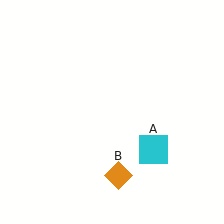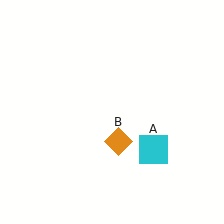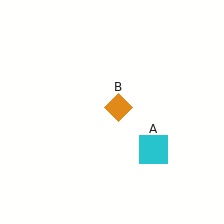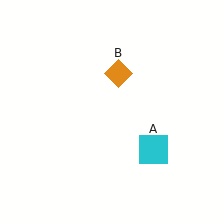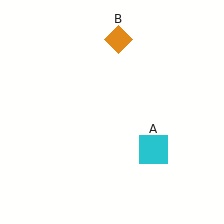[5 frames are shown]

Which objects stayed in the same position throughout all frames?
Cyan square (object A) remained stationary.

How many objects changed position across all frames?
1 object changed position: orange diamond (object B).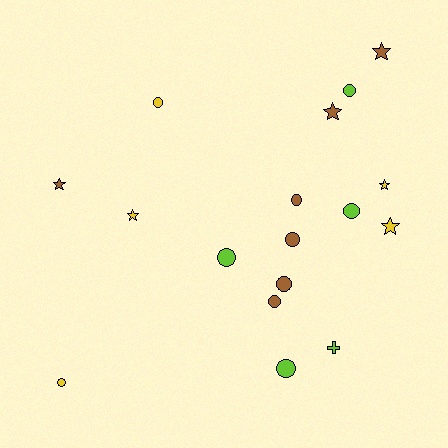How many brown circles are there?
There are 4 brown circles.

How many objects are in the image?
There are 17 objects.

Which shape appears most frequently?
Circle, with 10 objects.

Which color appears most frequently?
Brown, with 7 objects.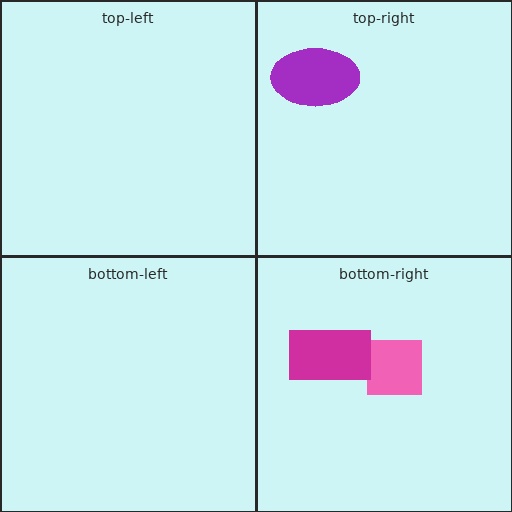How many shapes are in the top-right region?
1.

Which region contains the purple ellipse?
The top-right region.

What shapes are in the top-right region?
The purple ellipse.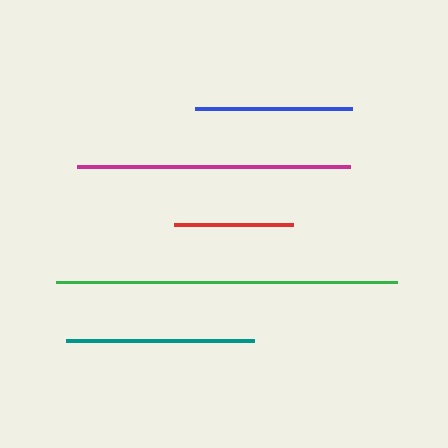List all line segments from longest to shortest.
From longest to shortest: green, magenta, teal, blue, red.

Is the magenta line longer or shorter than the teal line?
The magenta line is longer than the teal line.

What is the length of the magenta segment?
The magenta segment is approximately 273 pixels long.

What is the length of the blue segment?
The blue segment is approximately 158 pixels long.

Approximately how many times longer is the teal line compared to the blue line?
The teal line is approximately 1.2 times the length of the blue line.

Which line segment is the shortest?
The red line is the shortest at approximately 119 pixels.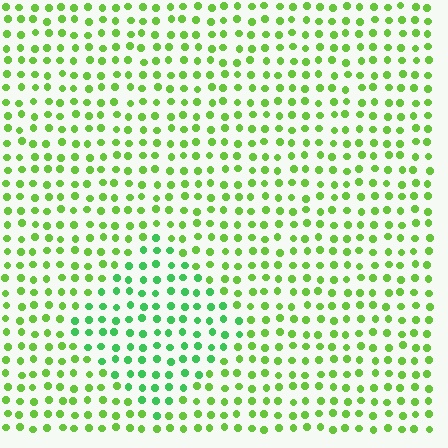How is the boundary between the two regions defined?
The boundary is defined purely by a slight shift in hue (about 30 degrees). Spacing, size, and orientation are identical on both sides.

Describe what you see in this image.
The image is filled with small lime elements in a uniform arrangement. A diamond-shaped region is visible where the elements are tinted to a slightly different hue, forming a subtle color boundary.